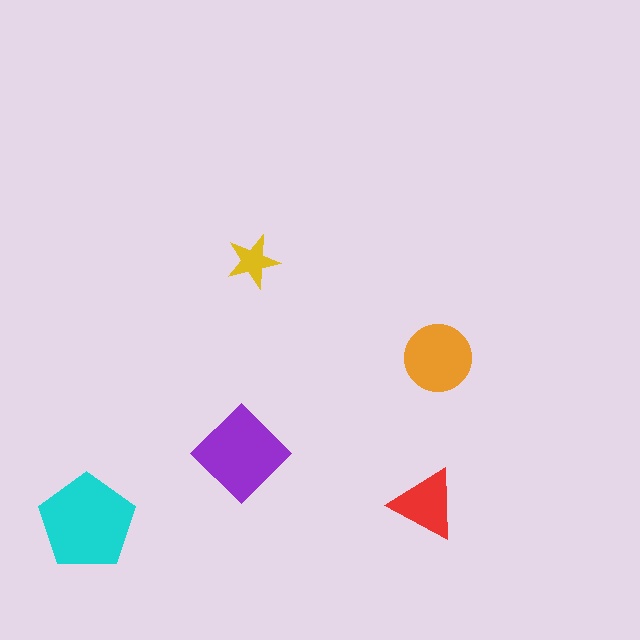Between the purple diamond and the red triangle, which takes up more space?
The purple diamond.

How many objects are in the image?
There are 5 objects in the image.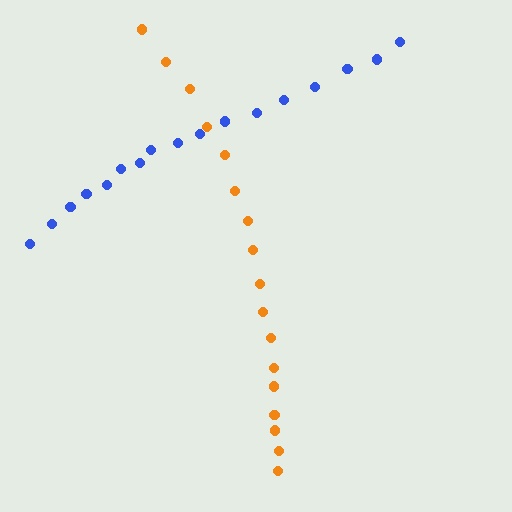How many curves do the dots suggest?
There are 2 distinct paths.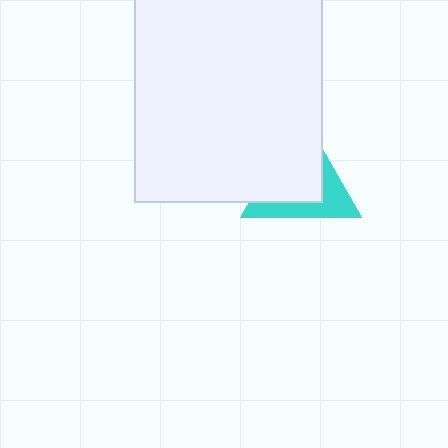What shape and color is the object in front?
The object in front is a white rectangle.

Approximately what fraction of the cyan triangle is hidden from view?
Roughly 63% of the cyan triangle is hidden behind the white rectangle.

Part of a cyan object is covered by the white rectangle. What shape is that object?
It is a triangle.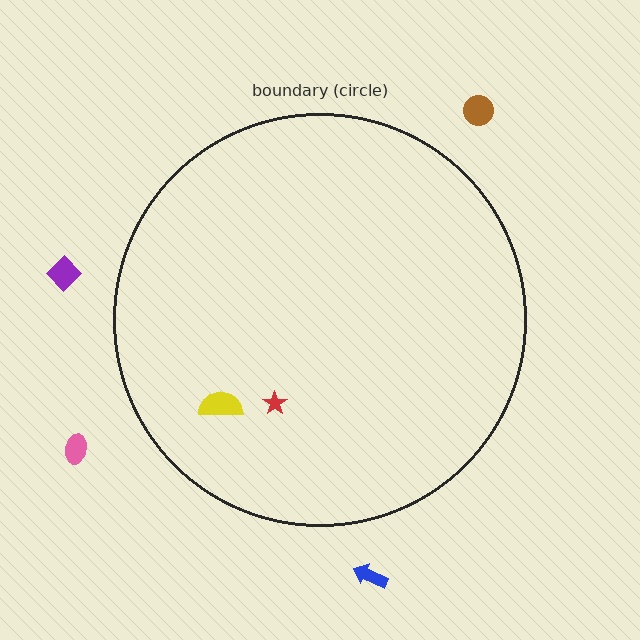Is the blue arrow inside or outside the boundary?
Outside.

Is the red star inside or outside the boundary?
Inside.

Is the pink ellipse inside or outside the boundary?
Outside.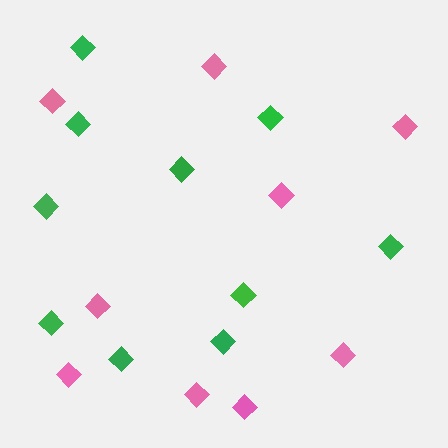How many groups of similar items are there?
There are 2 groups: one group of pink diamonds (9) and one group of green diamonds (10).